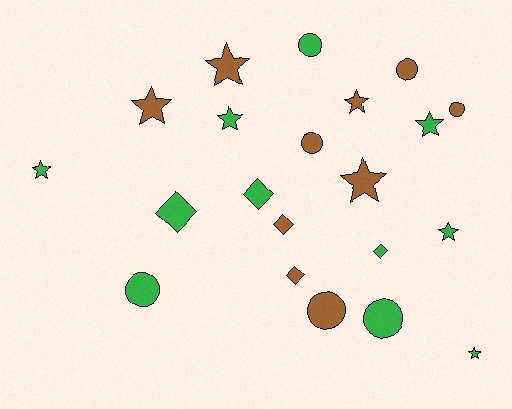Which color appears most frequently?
Green, with 11 objects.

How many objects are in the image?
There are 21 objects.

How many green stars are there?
There are 5 green stars.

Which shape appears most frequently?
Star, with 9 objects.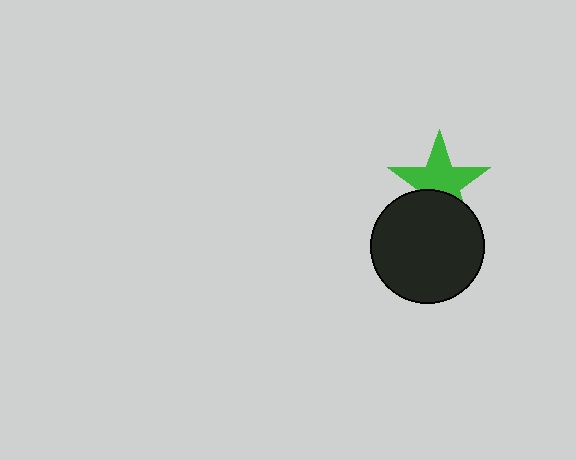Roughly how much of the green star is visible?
About half of it is visible (roughly 65%).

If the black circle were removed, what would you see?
You would see the complete green star.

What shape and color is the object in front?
The object in front is a black circle.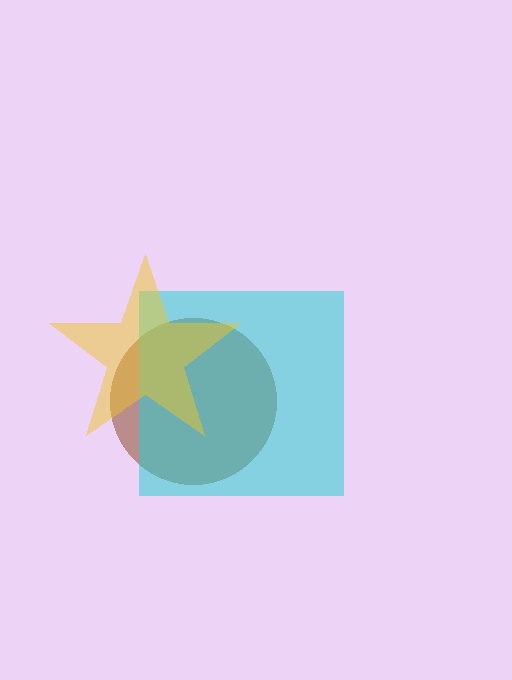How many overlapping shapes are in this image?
There are 3 overlapping shapes in the image.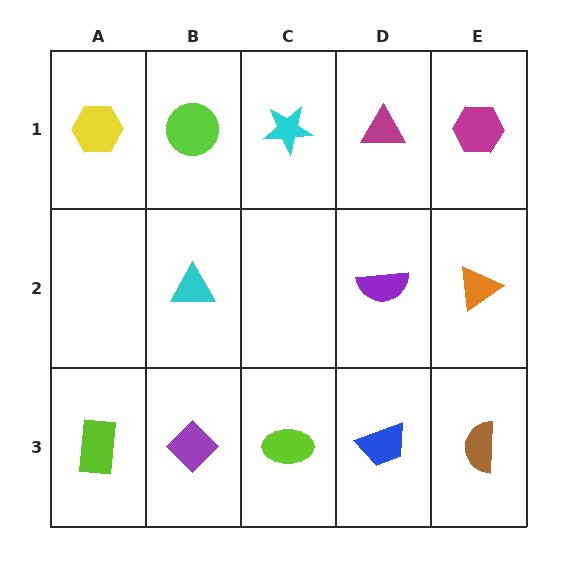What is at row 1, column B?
A lime circle.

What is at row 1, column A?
A yellow hexagon.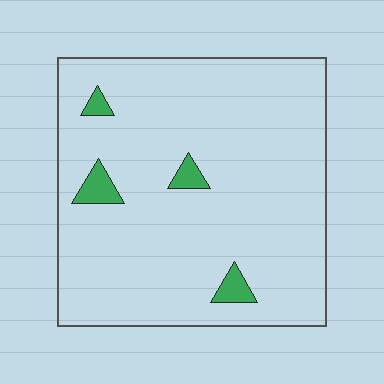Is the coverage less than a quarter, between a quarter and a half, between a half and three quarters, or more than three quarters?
Less than a quarter.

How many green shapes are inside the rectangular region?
4.